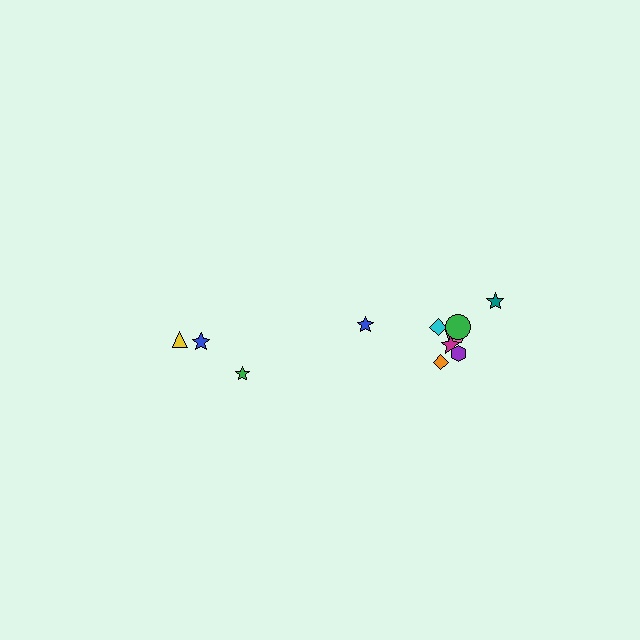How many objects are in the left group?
There are 3 objects.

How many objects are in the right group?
There are 8 objects.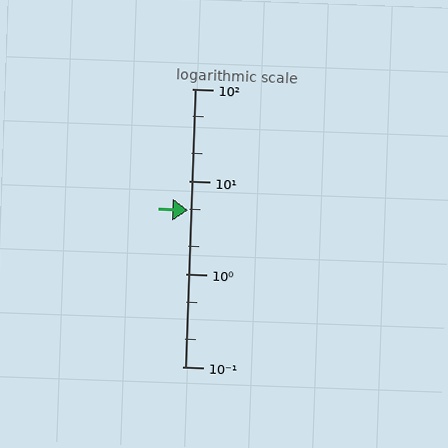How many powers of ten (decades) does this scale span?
The scale spans 3 decades, from 0.1 to 100.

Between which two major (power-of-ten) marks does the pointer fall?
The pointer is between 1 and 10.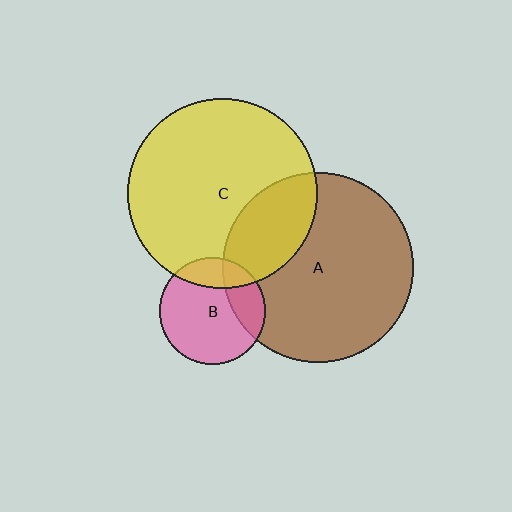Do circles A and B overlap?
Yes.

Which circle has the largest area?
Circle A (brown).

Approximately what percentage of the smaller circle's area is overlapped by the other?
Approximately 25%.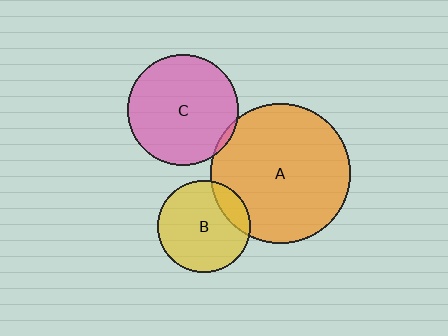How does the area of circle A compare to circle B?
Approximately 2.3 times.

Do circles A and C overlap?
Yes.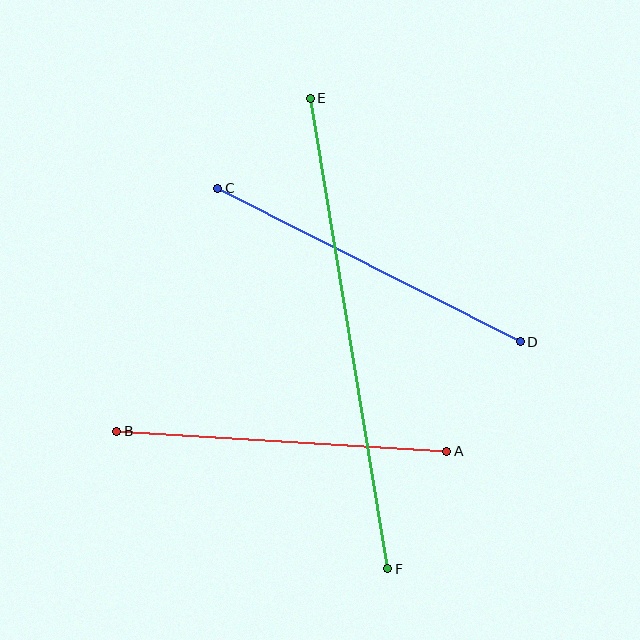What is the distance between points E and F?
The distance is approximately 477 pixels.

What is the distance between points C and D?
The distance is approximately 339 pixels.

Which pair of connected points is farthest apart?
Points E and F are farthest apart.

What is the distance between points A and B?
The distance is approximately 330 pixels.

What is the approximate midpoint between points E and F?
The midpoint is at approximately (349, 334) pixels.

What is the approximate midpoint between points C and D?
The midpoint is at approximately (369, 265) pixels.